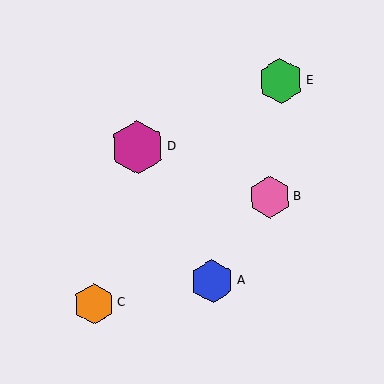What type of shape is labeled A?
Shape A is a blue hexagon.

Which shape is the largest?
The magenta hexagon (labeled D) is the largest.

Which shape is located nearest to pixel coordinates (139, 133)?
The magenta hexagon (labeled D) at (138, 147) is nearest to that location.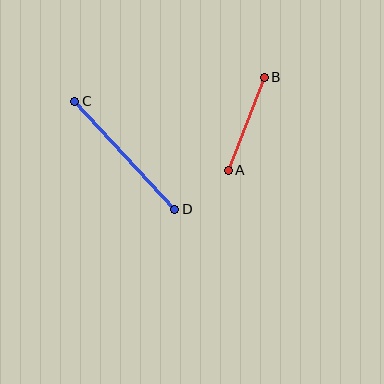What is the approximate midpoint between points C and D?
The midpoint is at approximately (125, 155) pixels.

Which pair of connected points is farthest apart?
Points C and D are farthest apart.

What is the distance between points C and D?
The distance is approximately 147 pixels.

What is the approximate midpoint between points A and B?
The midpoint is at approximately (246, 124) pixels.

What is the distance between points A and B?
The distance is approximately 100 pixels.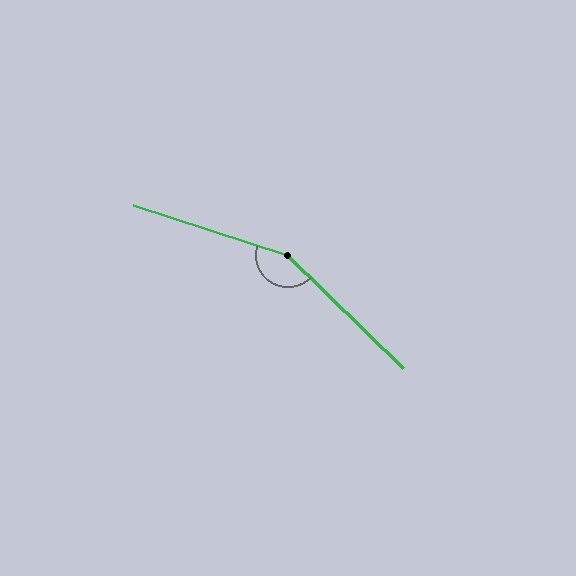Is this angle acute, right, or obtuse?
It is obtuse.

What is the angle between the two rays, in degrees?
Approximately 153 degrees.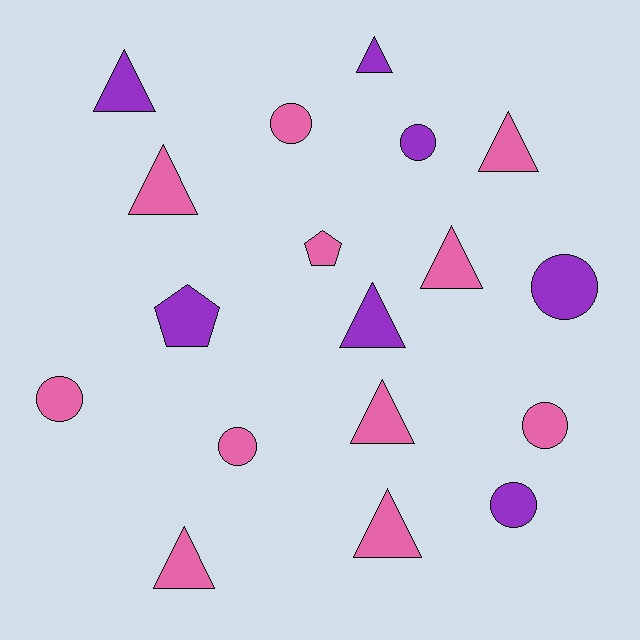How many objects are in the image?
There are 18 objects.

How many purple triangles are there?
There are 3 purple triangles.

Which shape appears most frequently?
Triangle, with 9 objects.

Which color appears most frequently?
Pink, with 11 objects.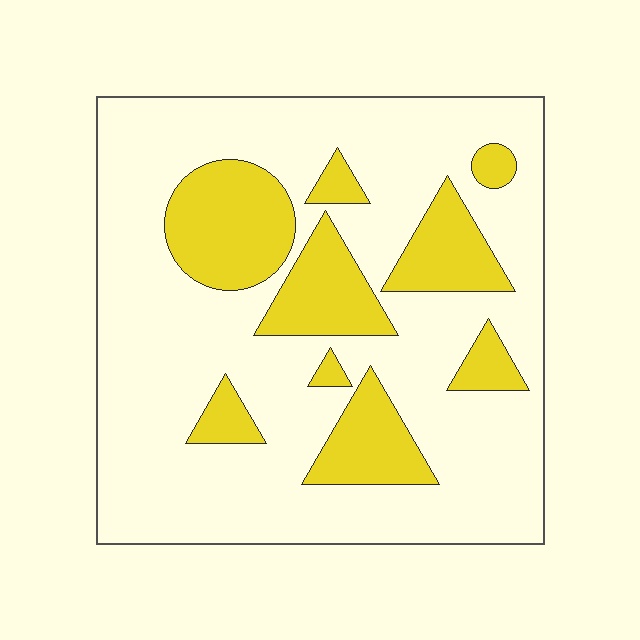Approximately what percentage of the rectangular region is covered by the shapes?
Approximately 25%.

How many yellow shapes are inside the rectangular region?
9.